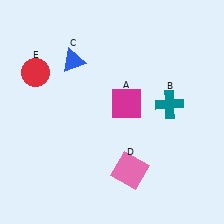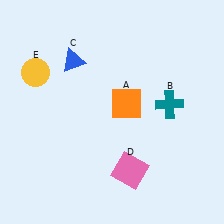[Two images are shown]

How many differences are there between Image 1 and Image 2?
There are 2 differences between the two images.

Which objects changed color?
A changed from magenta to orange. E changed from red to yellow.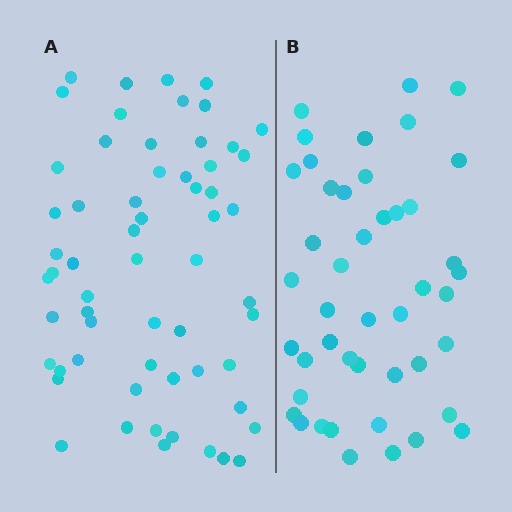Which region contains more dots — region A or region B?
Region A (the left region) has more dots.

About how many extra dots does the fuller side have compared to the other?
Region A has approximately 15 more dots than region B.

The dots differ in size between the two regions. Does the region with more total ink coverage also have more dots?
No. Region B has more total ink coverage because its dots are larger, but region A actually contains more individual dots. Total area can be misleading — the number of items is what matters here.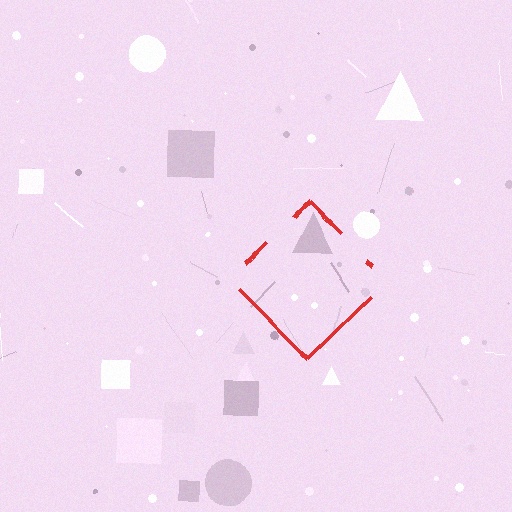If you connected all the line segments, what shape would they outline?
They would outline a diamond.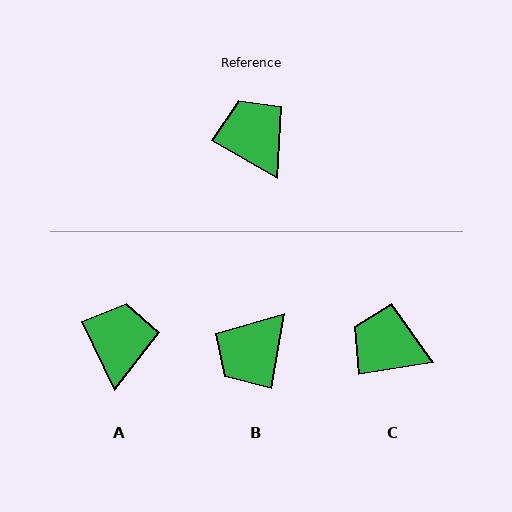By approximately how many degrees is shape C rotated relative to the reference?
Approximately 39 degrees counter-clockwise.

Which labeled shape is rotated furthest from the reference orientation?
B, about 109 degrees away.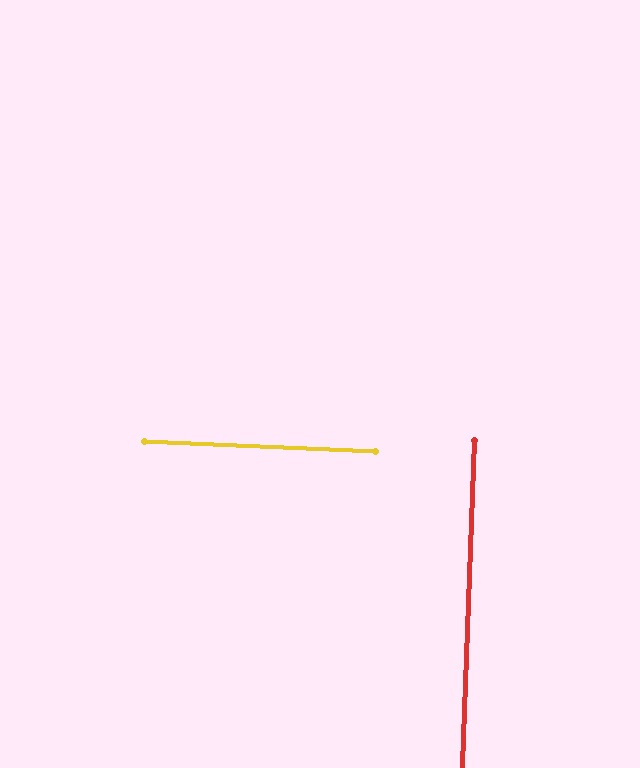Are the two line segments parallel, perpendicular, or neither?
Perpendicular — they meet at approximately 89°.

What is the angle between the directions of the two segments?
Approximately 89 degrees.